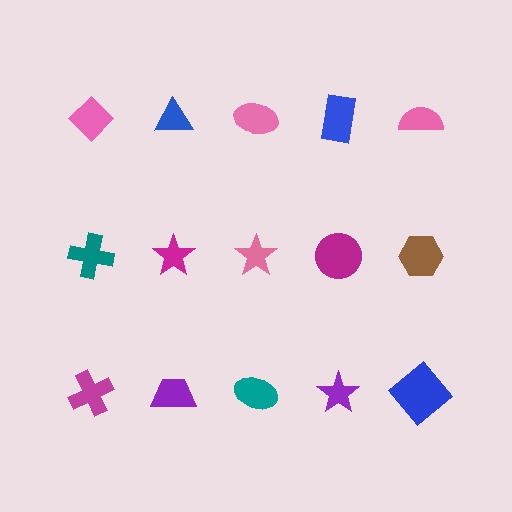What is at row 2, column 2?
A magenta star.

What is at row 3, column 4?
A purple star.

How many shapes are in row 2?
5 shapes.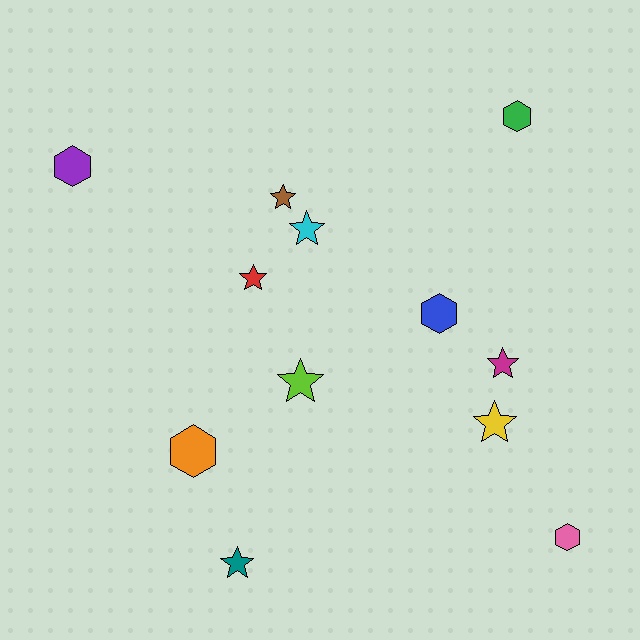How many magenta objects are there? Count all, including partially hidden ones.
There is 1 magenta object.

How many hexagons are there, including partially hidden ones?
There are 5 hexagons.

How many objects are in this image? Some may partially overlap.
There are 12 objects.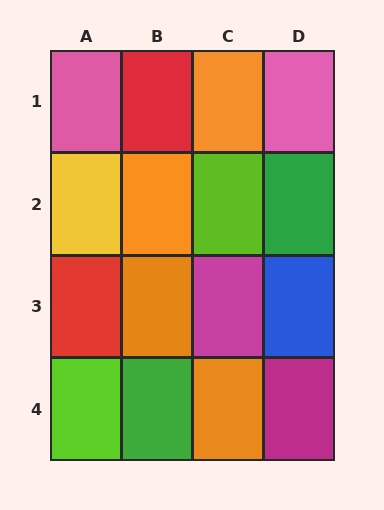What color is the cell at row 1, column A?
Pink.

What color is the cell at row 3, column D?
Blue.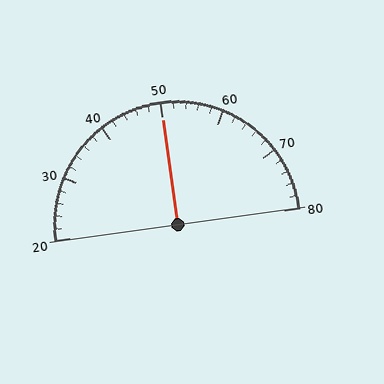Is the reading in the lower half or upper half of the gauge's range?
The reading is in the upper half of the range (20 to 80).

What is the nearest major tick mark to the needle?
The nearest major tick mark is 50.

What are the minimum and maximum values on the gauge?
The gauge ranges from 20 to 80.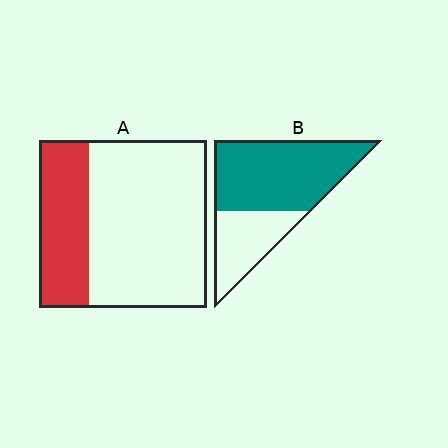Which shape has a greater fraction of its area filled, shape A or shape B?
Shape B.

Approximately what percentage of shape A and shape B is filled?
A is approximately 30% and B is approximately 65%.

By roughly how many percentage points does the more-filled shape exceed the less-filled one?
By roughly 35 percentage points (B over A).